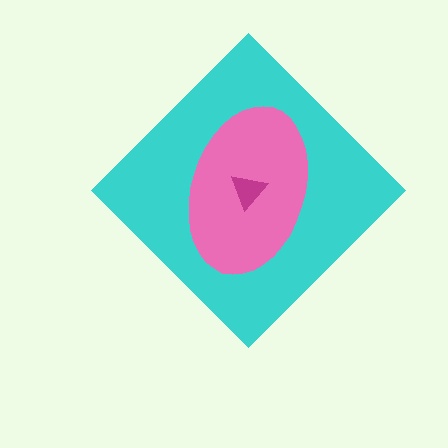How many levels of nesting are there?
3.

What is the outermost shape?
The cyan diamond.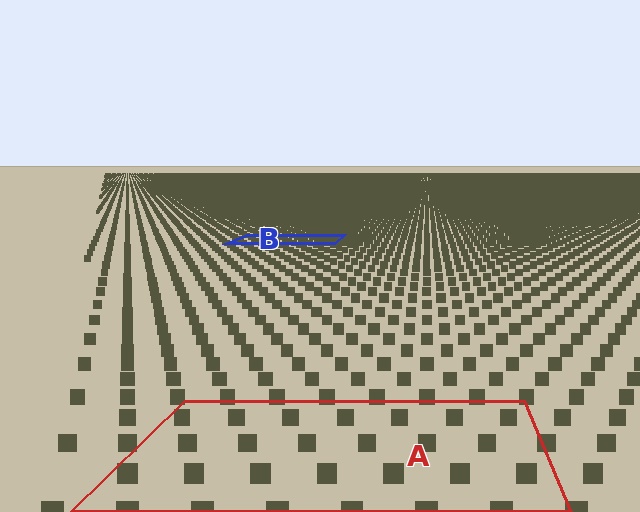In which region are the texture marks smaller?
The texture marks are smaller in region B, because it is farther away.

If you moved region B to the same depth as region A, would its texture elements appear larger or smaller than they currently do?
They would appear larger. At a closer depth, the same texture elements are projected at a bigger on-screen size.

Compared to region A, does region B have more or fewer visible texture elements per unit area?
Region B has more texture elements per unit area — they are packed more densely because it is farther away.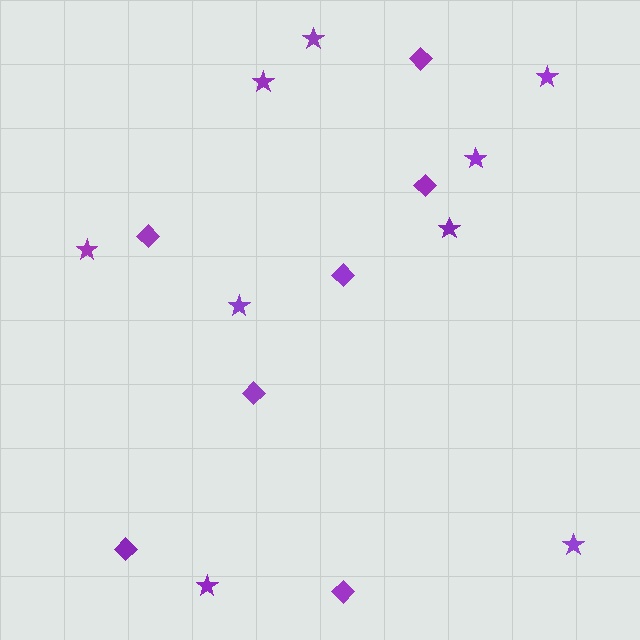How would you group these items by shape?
There are 2 groups: one group of diamonds (7) and one group of stars (9).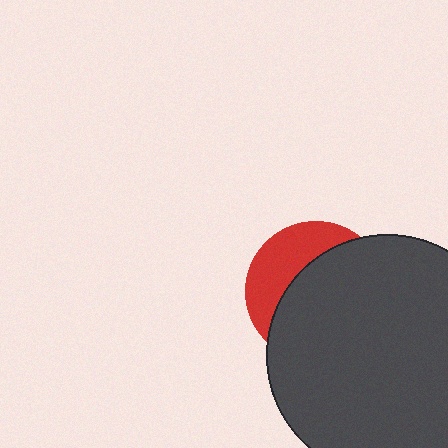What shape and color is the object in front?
The object in front is a dark gray circle.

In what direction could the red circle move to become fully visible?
The red circle could move toward the upper-left. That would shift it out from behind the dark gray circle entirely.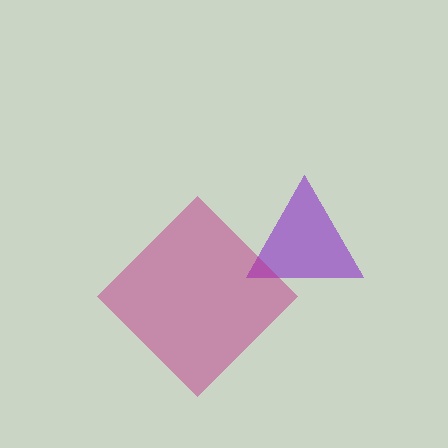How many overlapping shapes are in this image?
There are 2 overlapping shapes in the image.